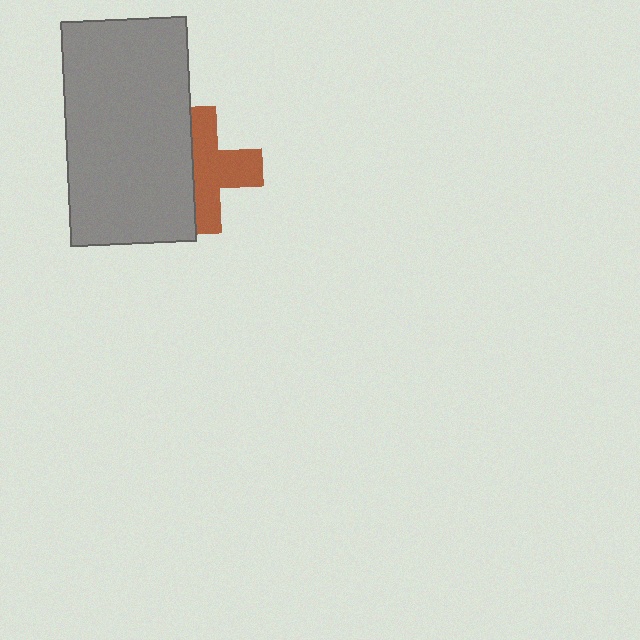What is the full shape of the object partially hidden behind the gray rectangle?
The partially hidden object is a brown cross.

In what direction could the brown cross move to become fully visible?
The brown cross could move right. That would shift it out from behind the gray rectangle entirely.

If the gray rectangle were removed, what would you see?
You would see the complete brown cross.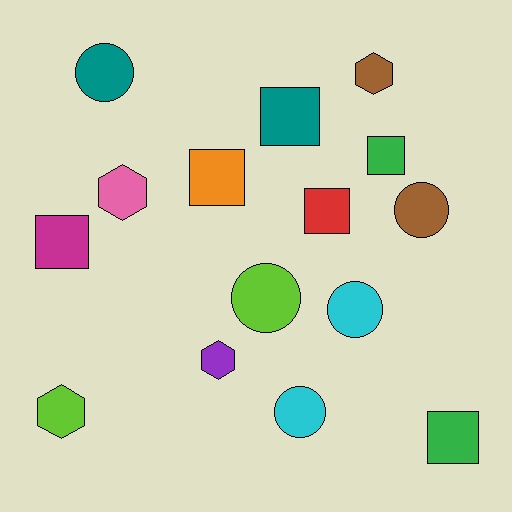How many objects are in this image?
There are 15 objects.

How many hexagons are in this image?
There are 4 hexagons.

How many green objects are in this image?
There are 2 green objects.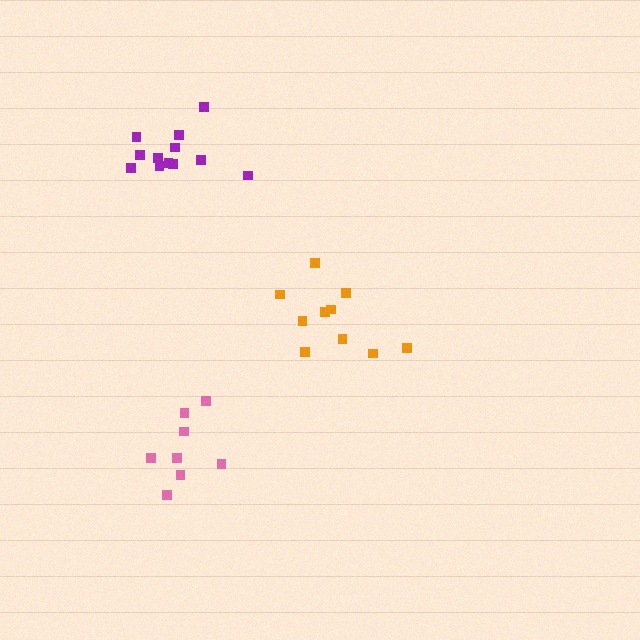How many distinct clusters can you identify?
There are 3 distinct clusters.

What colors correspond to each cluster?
The clusters are colored: orange, purple, pink.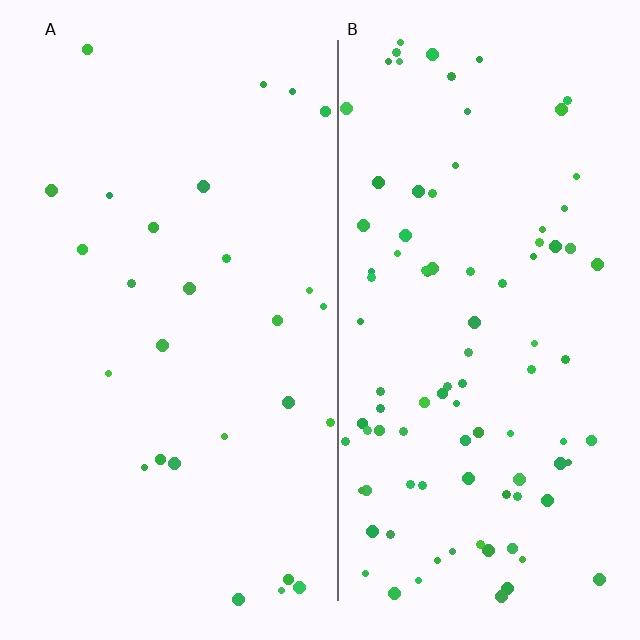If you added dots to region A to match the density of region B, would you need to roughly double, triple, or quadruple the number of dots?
Approximately triple.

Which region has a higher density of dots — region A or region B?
B (the right).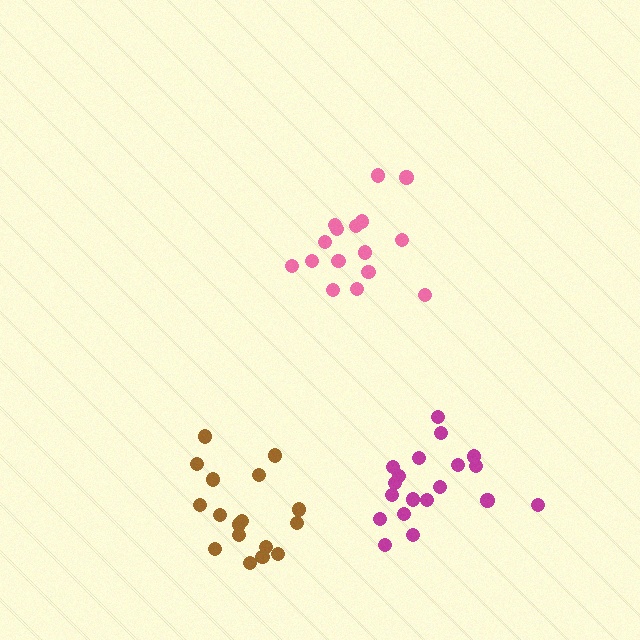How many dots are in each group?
Group 1: 19 dots, Group 2: 16 dots, Group 3: 17 dots (52 total).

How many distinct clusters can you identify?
There are 3 distinct clusters.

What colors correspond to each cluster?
The clusters are colored: magenta, pink, brown.